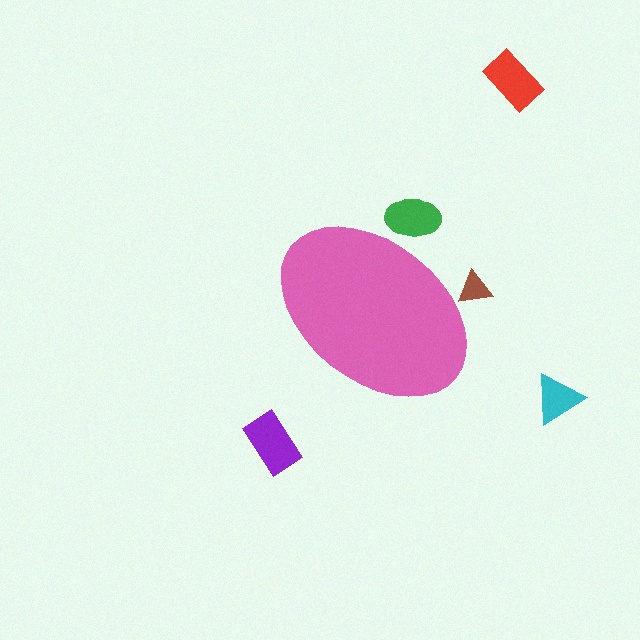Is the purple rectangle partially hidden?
No, the purple rectangle is fully visible.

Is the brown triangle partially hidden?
Yes, the brown triangle is partially hidden behind the pink ellipse.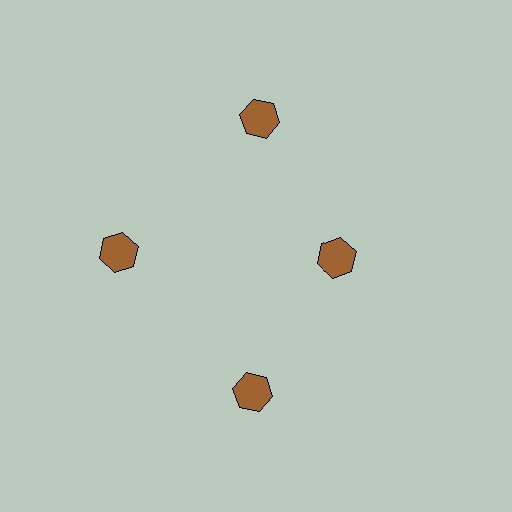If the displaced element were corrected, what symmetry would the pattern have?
It would have 4-fold rotational symmetry — the pattern would map onto itself every 90 degrees.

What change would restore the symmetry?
The symmetry would be restored by moving it outward, back onto the ring so that all 4 hexagons sit at equal angles and equal distance from the center.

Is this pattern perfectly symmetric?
No. The 4 brown hexagons are arranged in a ring, but one element near the 3 o'clock position is pulled inward toward the center, breaking the 4-fold rotational symmetry.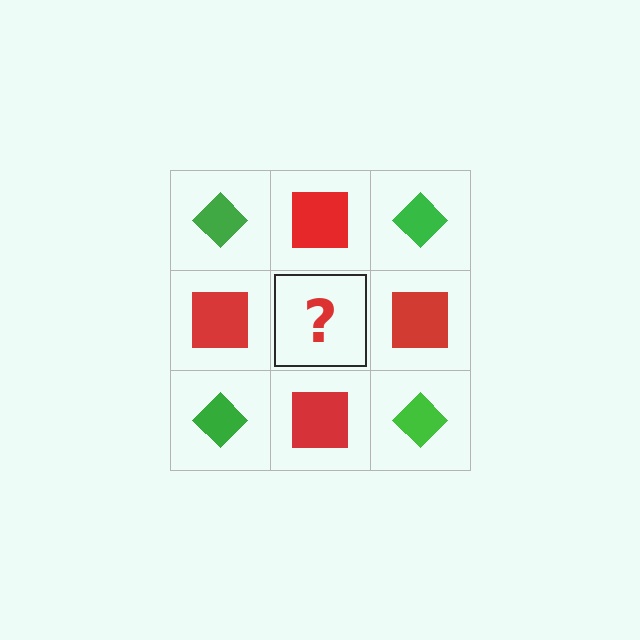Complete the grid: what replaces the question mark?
The question mark should be replaced with a green diamond.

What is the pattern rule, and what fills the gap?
The rule is that it alternates green diamond and red square in a checkerboard pattern. The gap should be filled with a green diamond.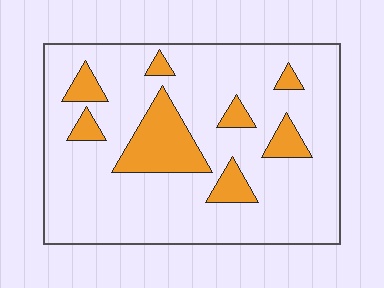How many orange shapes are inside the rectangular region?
8.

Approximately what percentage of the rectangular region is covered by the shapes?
Approximately 15%.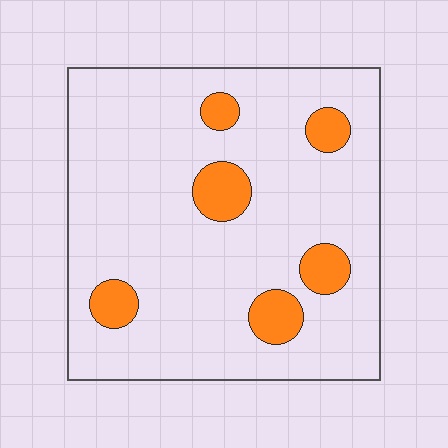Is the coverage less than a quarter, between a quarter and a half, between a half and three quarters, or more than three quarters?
Less than a quarter.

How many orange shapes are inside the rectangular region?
6.